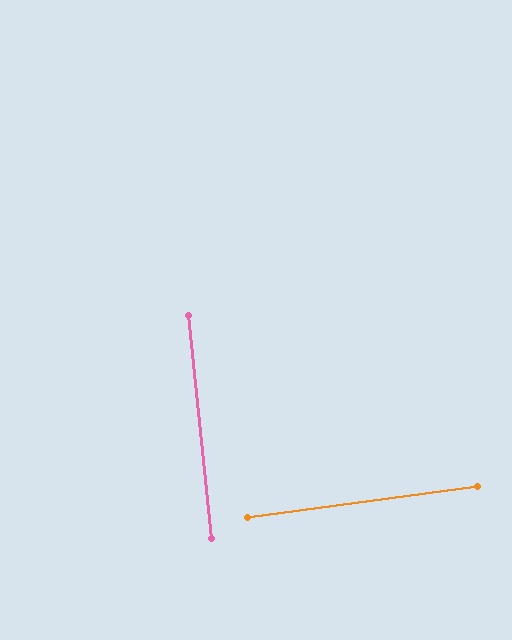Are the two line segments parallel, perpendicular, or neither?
Perpendicular — they meet at approximately 88°.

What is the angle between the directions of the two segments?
Approximately 88 degrees.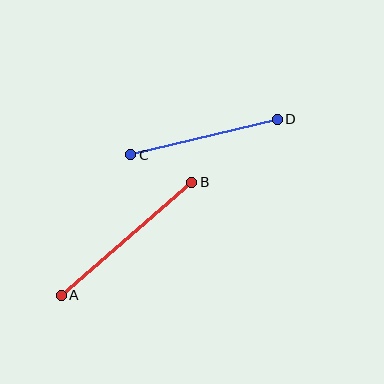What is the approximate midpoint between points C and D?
The midpoint is at approximately (204, 137) pixels.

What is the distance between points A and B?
The distance is approximately 172 pixels.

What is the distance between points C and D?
The distance is approximately 151 pixels.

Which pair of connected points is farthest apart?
Points A and B are farthest apart.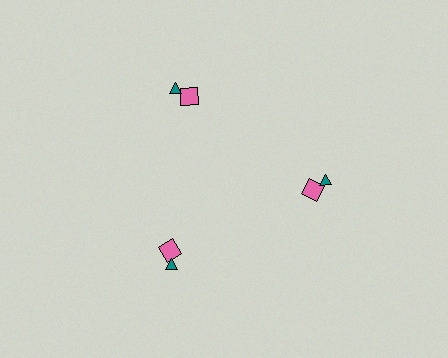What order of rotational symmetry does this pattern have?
This pattern has 3-fold rotational symmetry.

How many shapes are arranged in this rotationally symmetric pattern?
There are 6 shapes, arranged in 3 groups of 2.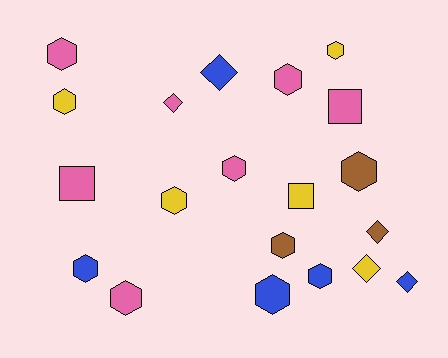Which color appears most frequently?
Pink, with 7 objects.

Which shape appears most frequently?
Hexagon, with 12 objects.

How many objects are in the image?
There are 20 objects.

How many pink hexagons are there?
There are 4 pink hexagons.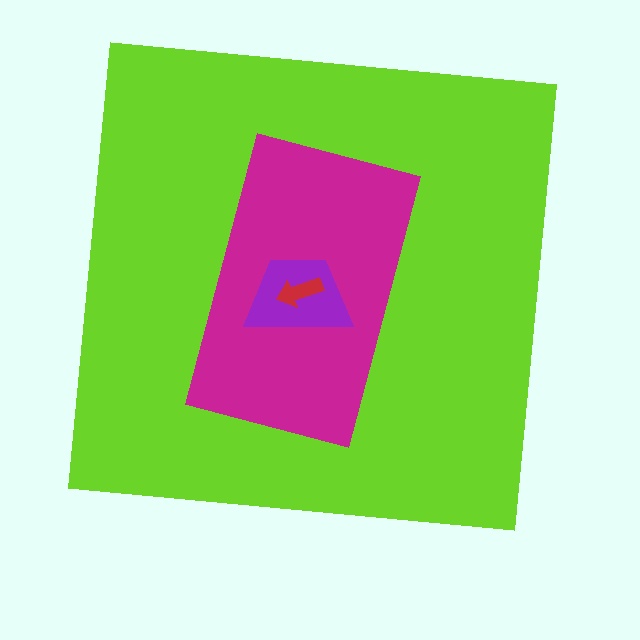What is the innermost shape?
The red arrow.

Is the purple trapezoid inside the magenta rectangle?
Yes.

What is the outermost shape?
The lime square.